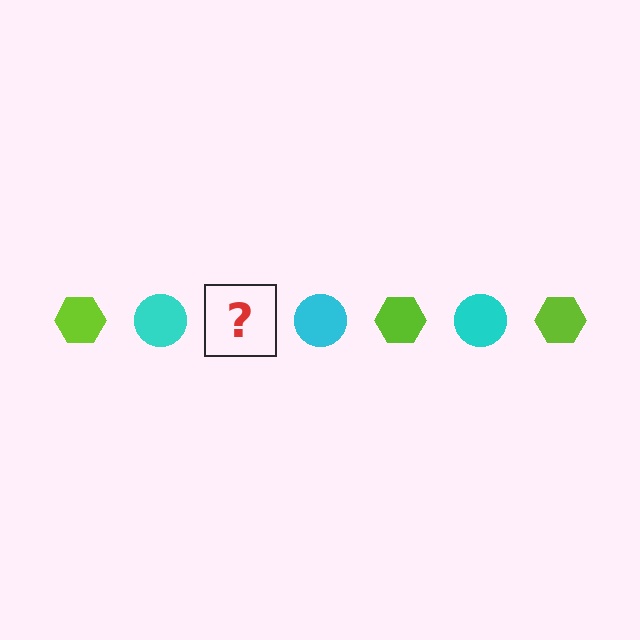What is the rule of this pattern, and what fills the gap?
The rule is that the pattern alternates between lime hexagon and cyan circle. The gap should be filled with a lime hexagon.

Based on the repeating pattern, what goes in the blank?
The blank should be a lime hexagon.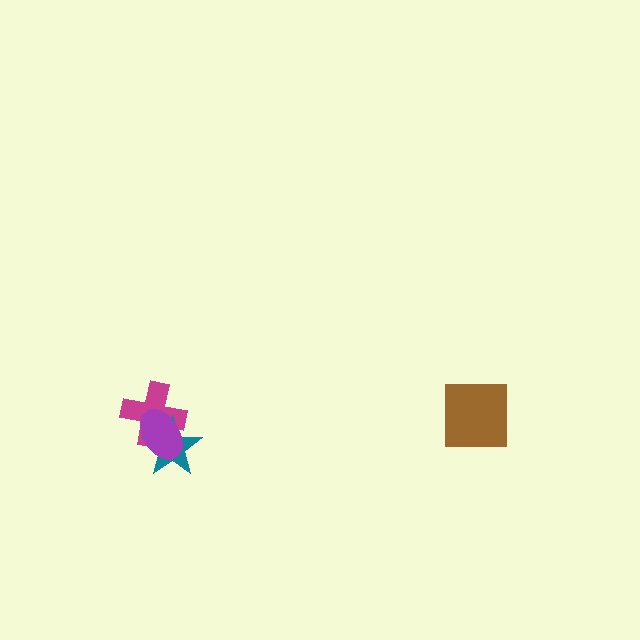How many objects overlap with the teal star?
2 objects overlap with the teal star.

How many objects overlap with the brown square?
0 objects overlap with the brown square.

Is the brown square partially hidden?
No, no other shape covers it.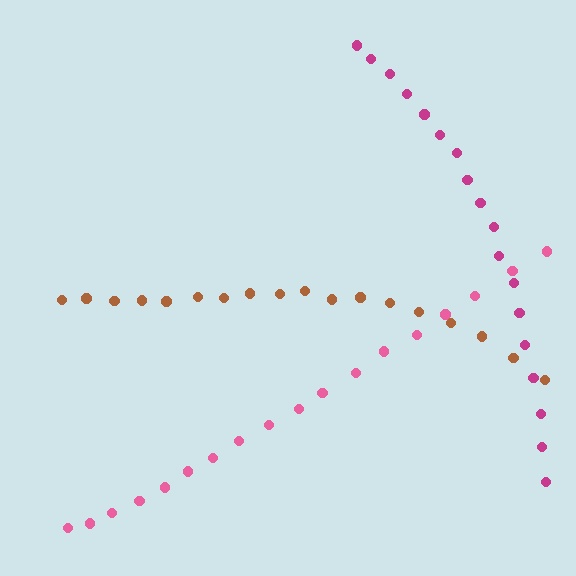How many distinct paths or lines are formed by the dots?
There are 3 distinct paths.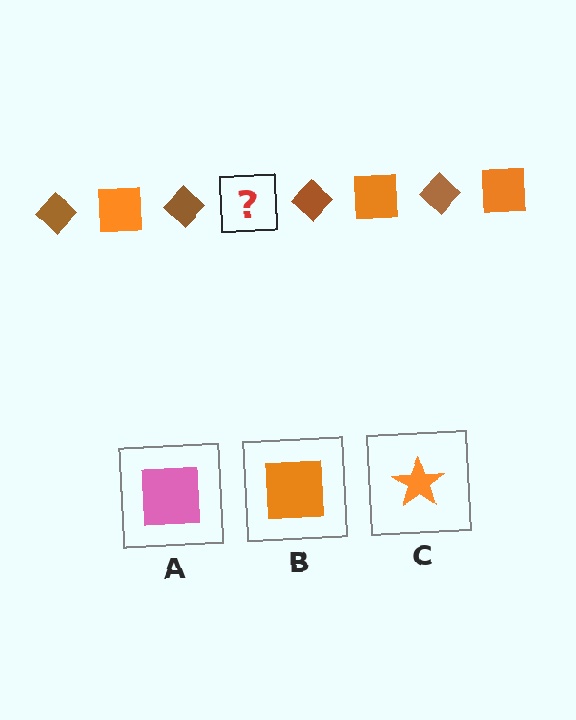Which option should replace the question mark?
Option B.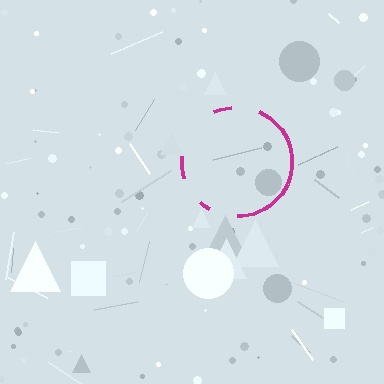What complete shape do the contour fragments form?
The contour fragments form a circle.